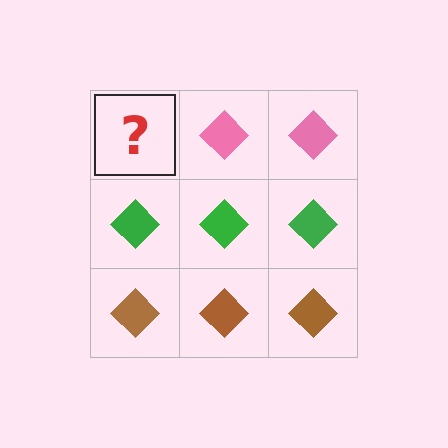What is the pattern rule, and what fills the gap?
The rule is that each row has a consistent color. The gap should be filled with a pink diamond.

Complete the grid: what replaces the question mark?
The question mark should be replaced with a pink diamond.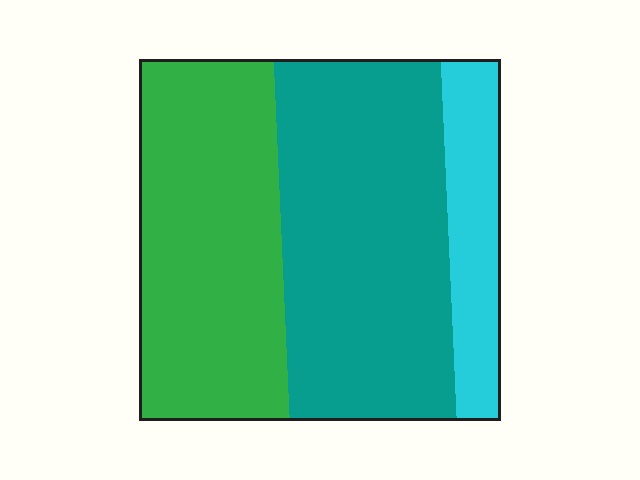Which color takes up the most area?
Teal, at roughly 45%.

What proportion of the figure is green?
Green takes up about two fifths (2/5) of the figure.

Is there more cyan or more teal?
Teal.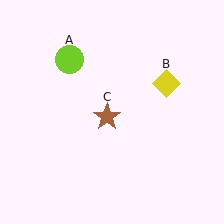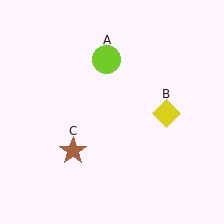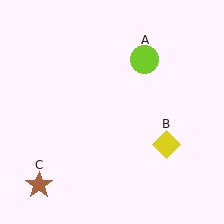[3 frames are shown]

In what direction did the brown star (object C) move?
The brown star (object C) moved down and to the left.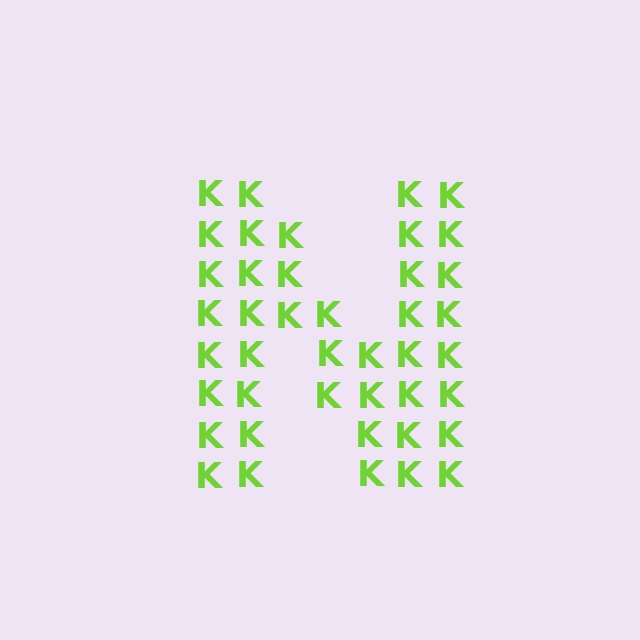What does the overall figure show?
The overall figure shows the letter N.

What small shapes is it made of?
It is made of small letter K's.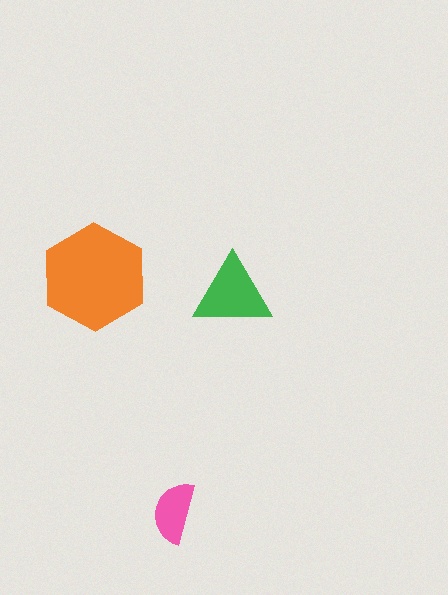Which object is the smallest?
The pink semicircle.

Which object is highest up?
The orange hexagon is topmost.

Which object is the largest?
The orange hexagon.